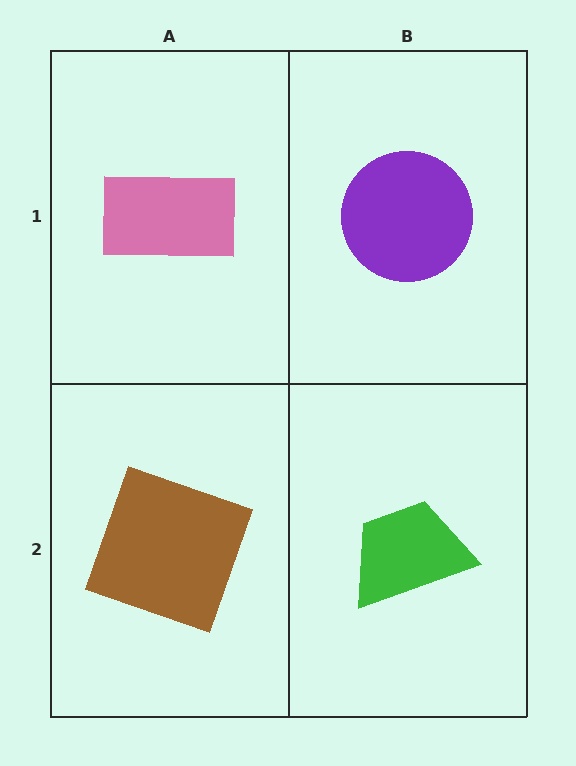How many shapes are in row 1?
2 shapes.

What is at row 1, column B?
A purple circle.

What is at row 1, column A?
A pink rectangle.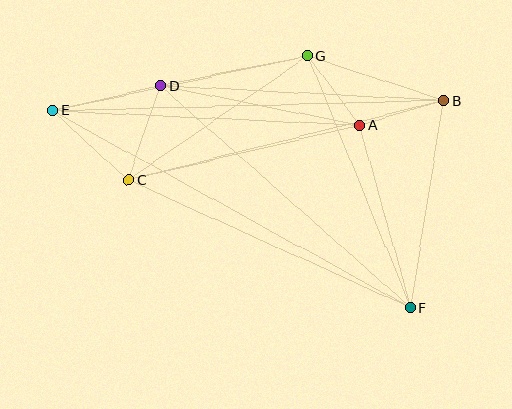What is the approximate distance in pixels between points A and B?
The distance between A and B is approximately 87 pixels.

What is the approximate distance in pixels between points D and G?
The distance between D and G is approximately 150 pixels.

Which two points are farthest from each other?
Points E and F are farthest from each other.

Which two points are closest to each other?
Points A and G are closest to each other.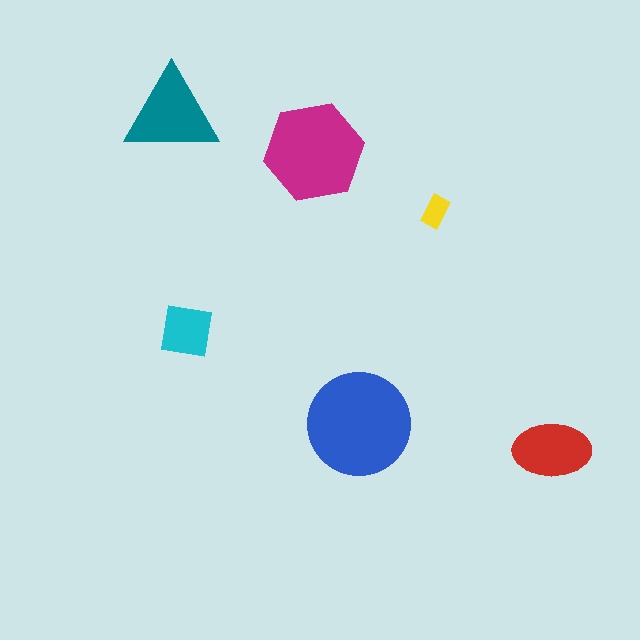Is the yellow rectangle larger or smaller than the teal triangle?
Smaller.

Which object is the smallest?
The yellow rectangle.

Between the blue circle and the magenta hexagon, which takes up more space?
The blue circle.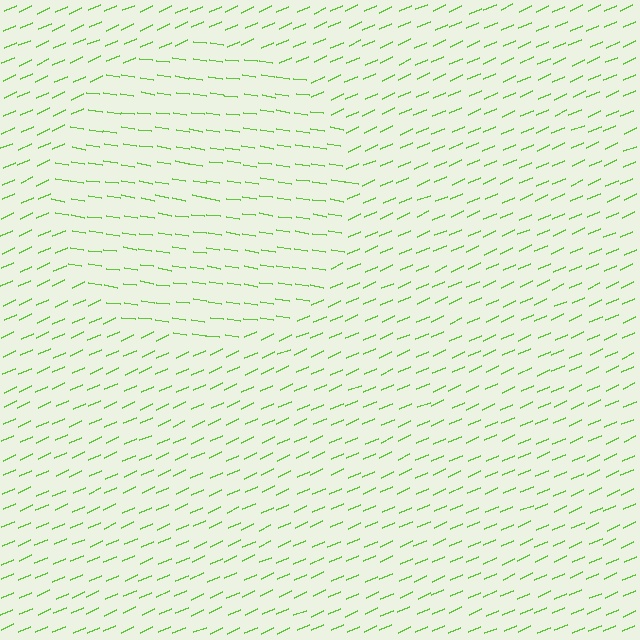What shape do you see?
I see a circle.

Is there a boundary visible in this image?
Yes, there is a texture boundary formed by a change in line orientation.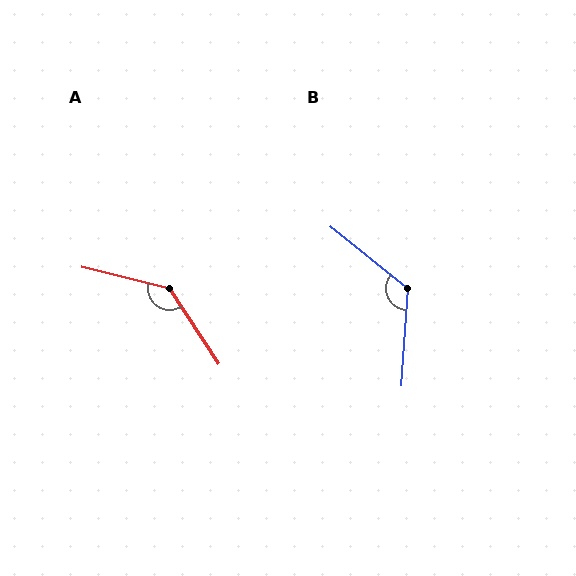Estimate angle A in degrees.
Approximately 137 degrees.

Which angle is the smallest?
B, at approximately 125 degrees.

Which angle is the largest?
A, at approximately 137 degrees.